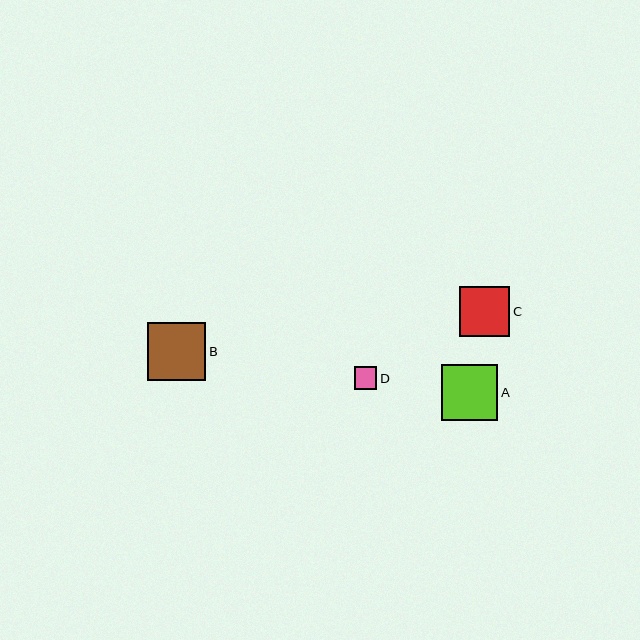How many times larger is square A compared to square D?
Square A is approximately 2.5 times the size of square D.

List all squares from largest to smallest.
From largest to smallest: B, A, C, D.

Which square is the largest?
Square B is the largest with a size of approximately 58 pixels.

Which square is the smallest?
Square D is the smallest with a size of approximately 22 pixels.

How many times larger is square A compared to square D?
Square A is approximately 2.5 times the size of square D.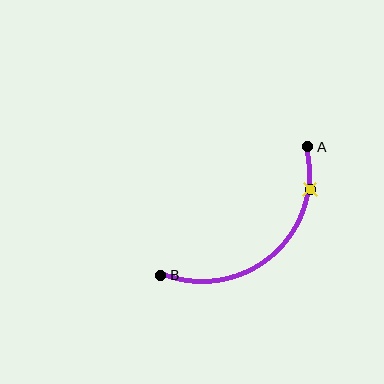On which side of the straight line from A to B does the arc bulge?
The arc bulges below and to the right of the straight line connecting A and B.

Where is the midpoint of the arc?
The arc midpoint is the point on the curve farthest from the straight line joining A and B. It sits below and to the right of that line.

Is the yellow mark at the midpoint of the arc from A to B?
No. The yellow mark lies on the arc but is closer to endpoint A. The arc midpoint would be at the point on the curve equidistant along the arc from both A and B.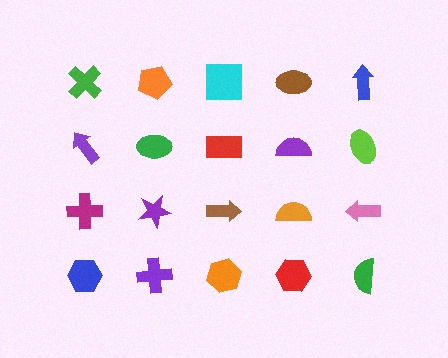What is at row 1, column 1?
A green cross.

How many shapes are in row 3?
5 shapes.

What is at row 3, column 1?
A magenta cross.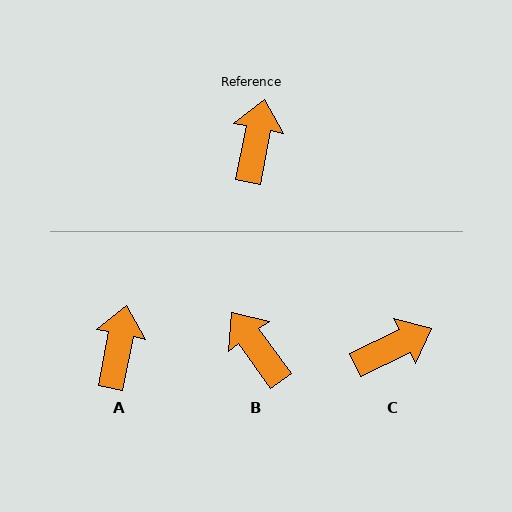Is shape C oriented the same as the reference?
No, it is off by about 53 degrees.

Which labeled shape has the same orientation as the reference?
A.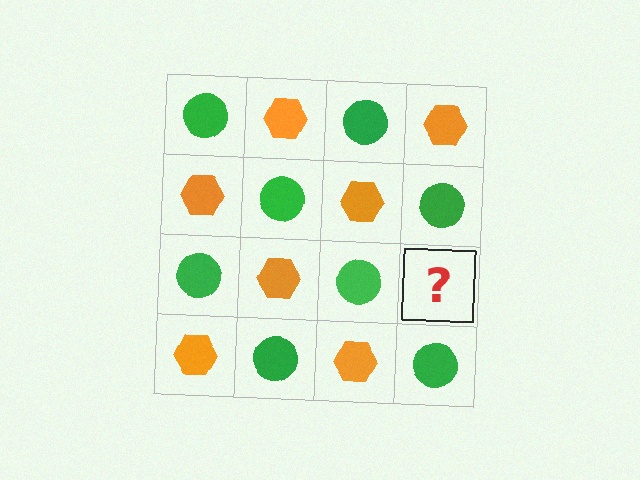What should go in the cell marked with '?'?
The missing cell should contain an orange hexagon.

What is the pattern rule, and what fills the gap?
The rule is that it alternates green circle and orange hexagon in a checkerboard pattern. The gap should be filled with an orange hexagon.